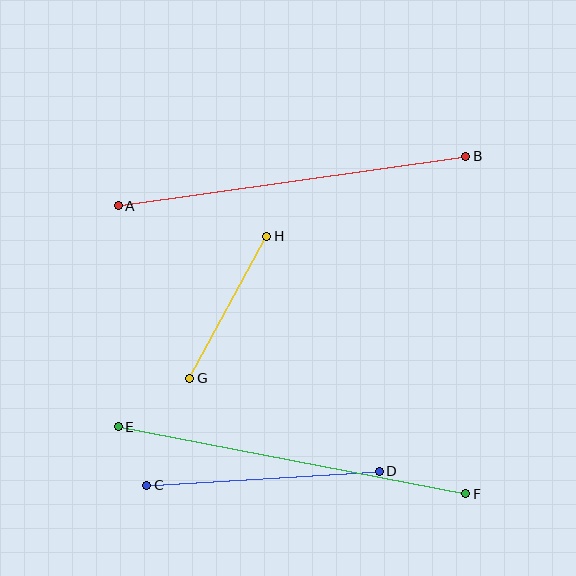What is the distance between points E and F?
The distance is approximately 354 pixels.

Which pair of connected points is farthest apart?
Points E and F are farthest apart.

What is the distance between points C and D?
The distance is approximately 233 pixels.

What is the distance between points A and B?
The distance is approximately 351 pixels.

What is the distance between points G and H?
The distance is approximately 162 pixels.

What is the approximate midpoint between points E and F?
The midpoint is at approximately (292, 460) pixels.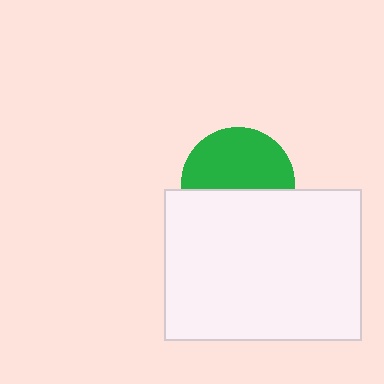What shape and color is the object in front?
The object in front is a white rectangle.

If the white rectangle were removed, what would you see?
You would see the complete green circle.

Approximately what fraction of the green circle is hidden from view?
Roughly 44% of the green circle is hidden behind the white rectangle.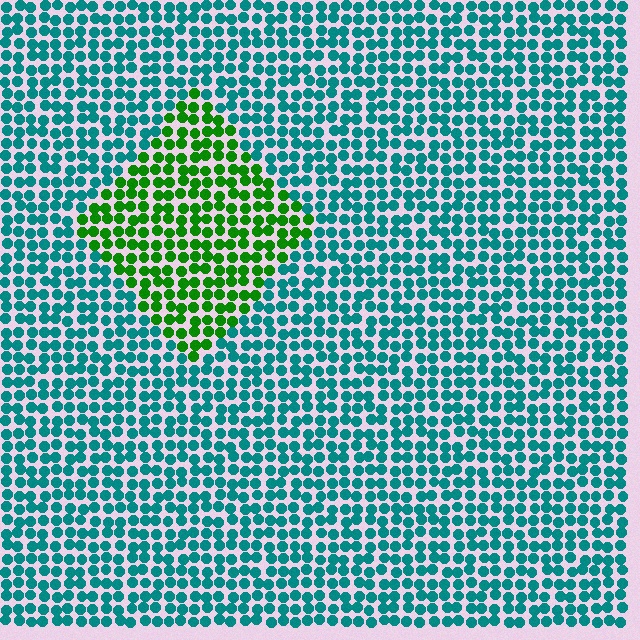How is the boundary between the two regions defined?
The boundary is defined purely by a slight shift in hue (about 60 degrees). Spacing, size, and orientation are identical on both sides.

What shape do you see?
I see a diamond.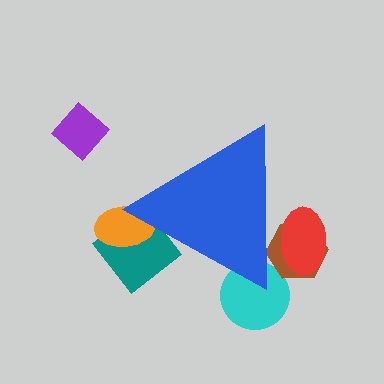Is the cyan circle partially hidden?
Yes, the cyan circle is partially hidden behind the blue triangle.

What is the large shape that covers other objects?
A blue triangle.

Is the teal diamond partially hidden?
Yes, the teal diamond is partially hidden behind the blue triangle.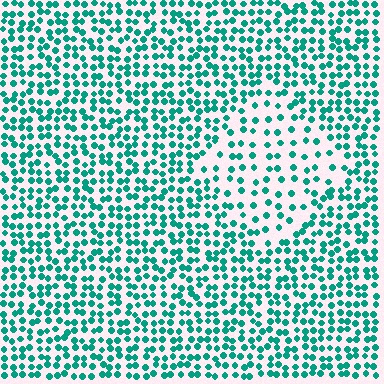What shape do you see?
I see a diamond.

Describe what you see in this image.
The image contains small teal elements arranged at two different densities. A diamond-shaped region is visible where the elements are less densely packed than the surrounding area.